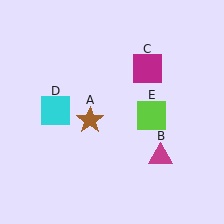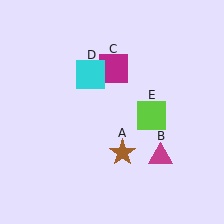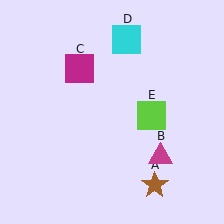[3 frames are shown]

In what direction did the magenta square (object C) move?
The magenta square (object C) moved left.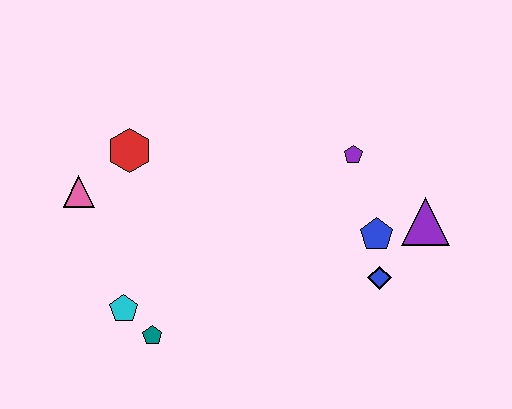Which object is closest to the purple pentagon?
The blue pentagon is closest to the purple pentagon.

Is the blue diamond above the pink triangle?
No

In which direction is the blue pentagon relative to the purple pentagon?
The blue pentagon is below the purple pentagon.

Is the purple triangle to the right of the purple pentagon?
Yes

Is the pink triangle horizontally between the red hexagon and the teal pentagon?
No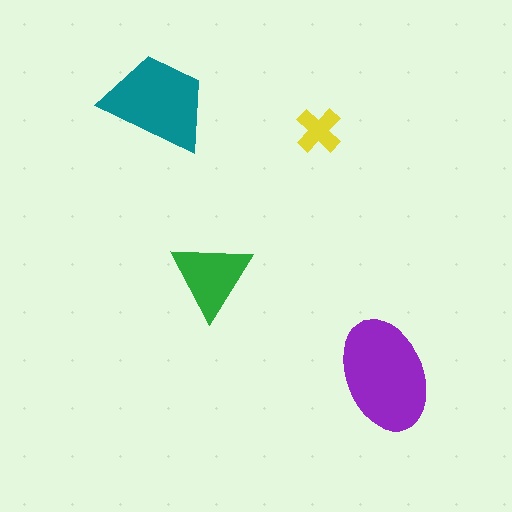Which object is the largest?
The purple ellipse.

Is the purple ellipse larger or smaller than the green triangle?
Larger.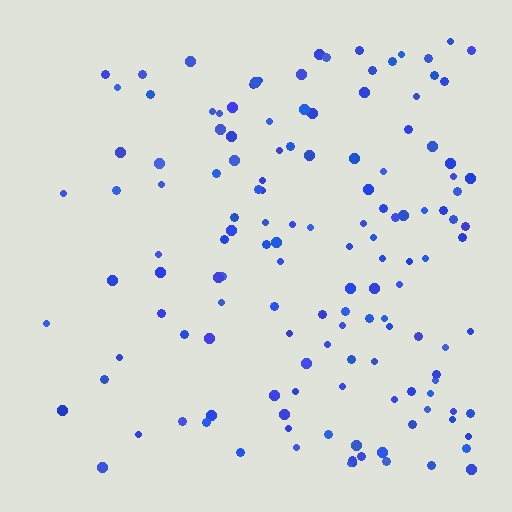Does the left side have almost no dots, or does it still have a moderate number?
Still a moderate number, just noticeably fewer than the right.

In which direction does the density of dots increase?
From left to right, with the right side densest.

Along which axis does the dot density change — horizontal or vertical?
Horizontal.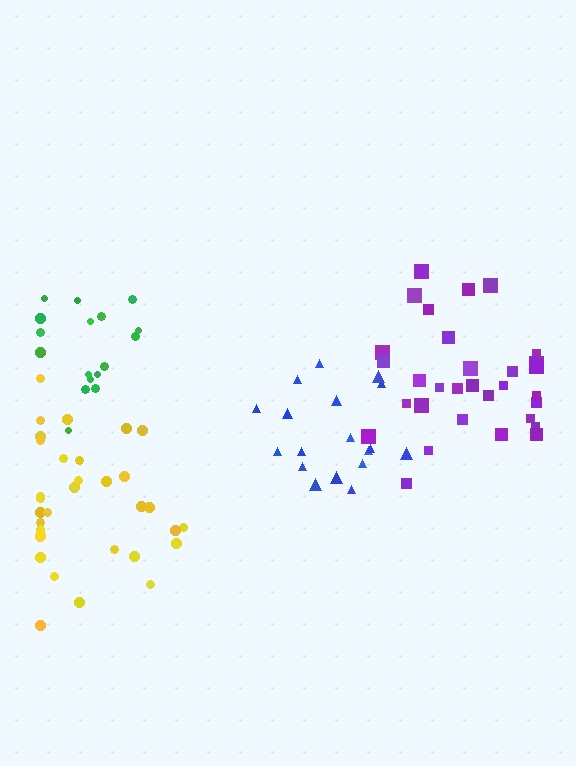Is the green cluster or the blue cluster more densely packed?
Blue.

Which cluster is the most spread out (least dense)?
Purple.